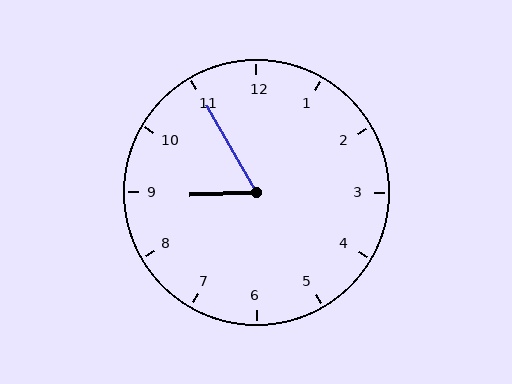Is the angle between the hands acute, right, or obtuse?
It is acute.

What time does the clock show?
8:55.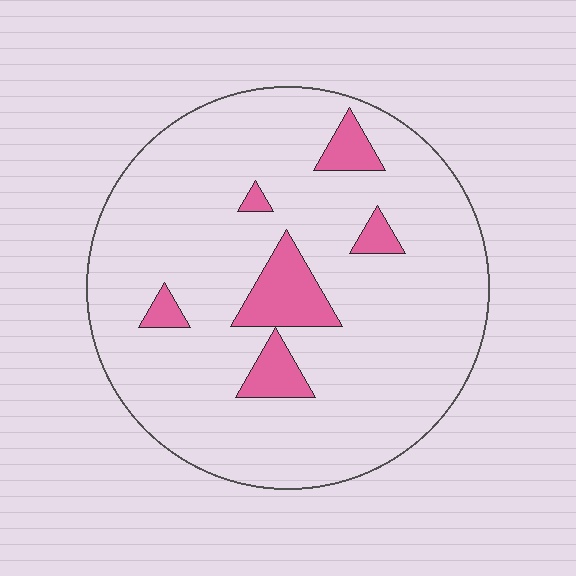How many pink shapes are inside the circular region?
6.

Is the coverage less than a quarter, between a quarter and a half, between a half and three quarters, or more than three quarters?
Less than a quarter.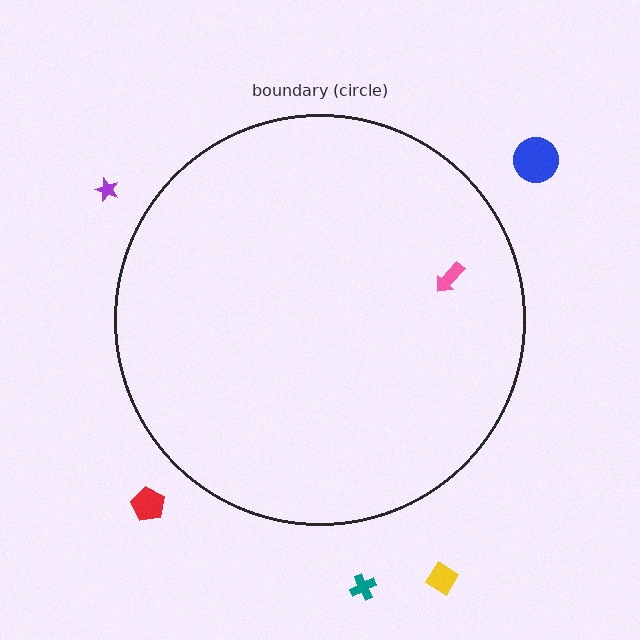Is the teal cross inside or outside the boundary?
Outside.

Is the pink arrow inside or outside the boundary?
Inside.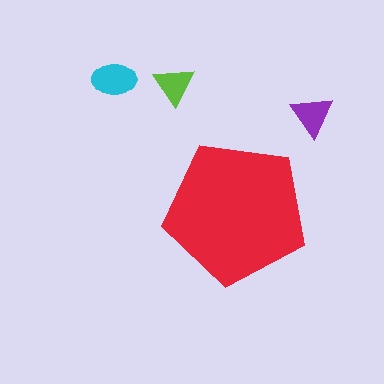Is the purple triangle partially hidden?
No, the purple triangle is fully visible.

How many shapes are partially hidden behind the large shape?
0 shapes are partially hidden.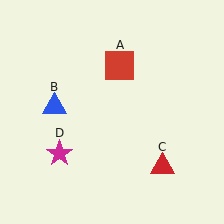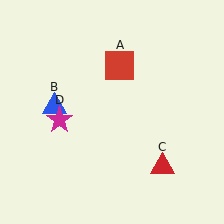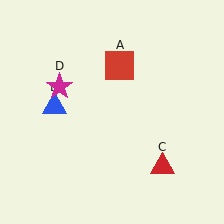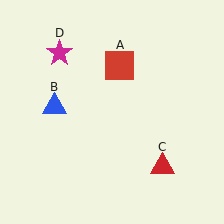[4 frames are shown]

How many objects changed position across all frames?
1 object changed position: magenta star (object D).